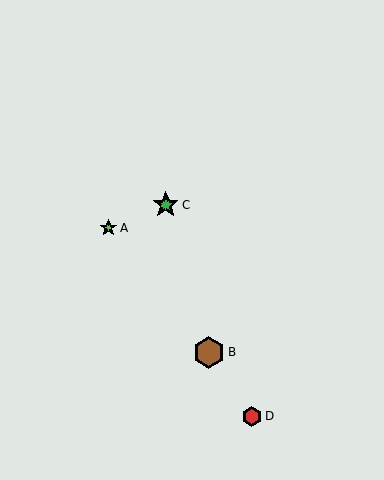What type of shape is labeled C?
Shape C is a green star.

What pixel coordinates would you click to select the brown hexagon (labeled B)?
Click at (209, 352) to select the brown hexagon B.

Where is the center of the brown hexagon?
The center of the brown hexagon is at (209, 352).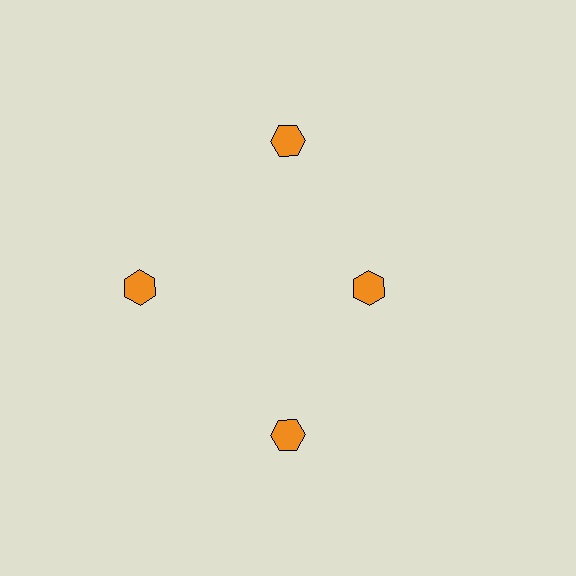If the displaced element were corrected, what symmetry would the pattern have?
It would have 4-fold rotational symmetry — the pattern would map onto itself every 90 degrees.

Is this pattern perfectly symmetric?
No. The 4 orange hexagons are arranged in a ring, but one element near the 3 o'clock position is pulled inward toward the center, breaking the 4-fold rotational symmetry.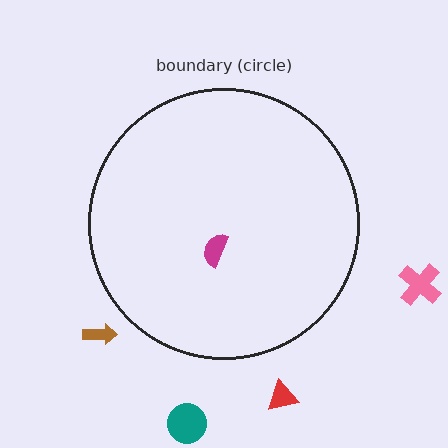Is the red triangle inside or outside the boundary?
Outside.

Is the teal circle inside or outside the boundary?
Outside.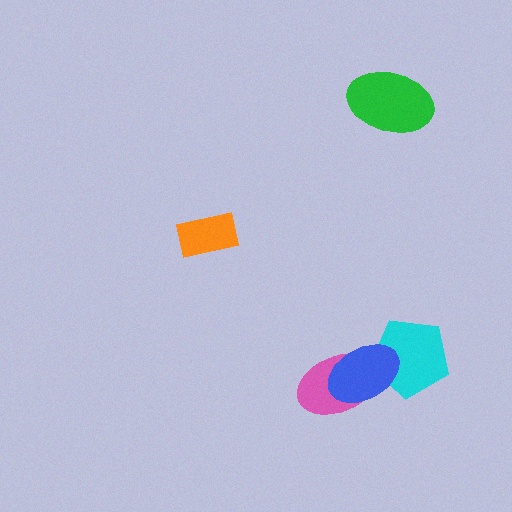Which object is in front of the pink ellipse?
The blue ellipse is in front of the pink ellipse.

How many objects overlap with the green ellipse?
0 objects overlap with the green ellipse.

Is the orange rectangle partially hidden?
No, no other shape covers it.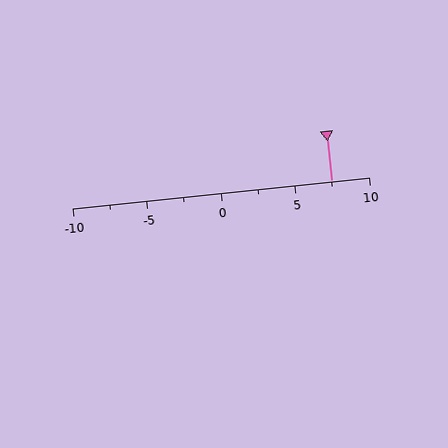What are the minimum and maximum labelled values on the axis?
The axis runs from -10 to 10.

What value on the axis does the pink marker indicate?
The marker indicates approximately 7.5.